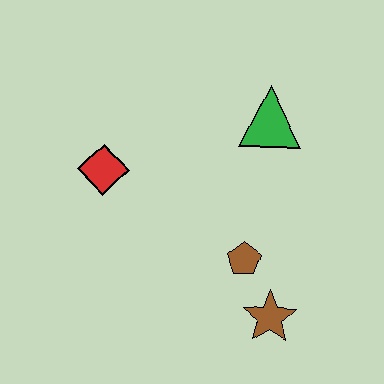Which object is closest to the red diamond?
The brown pentagon is closest to the red diamond.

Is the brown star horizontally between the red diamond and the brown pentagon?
No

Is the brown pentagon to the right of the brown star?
No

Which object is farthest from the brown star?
The red diamond is farthest from the brown star.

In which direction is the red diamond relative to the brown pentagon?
The red diamond is to the left of the brown pentagon.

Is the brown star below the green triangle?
Yes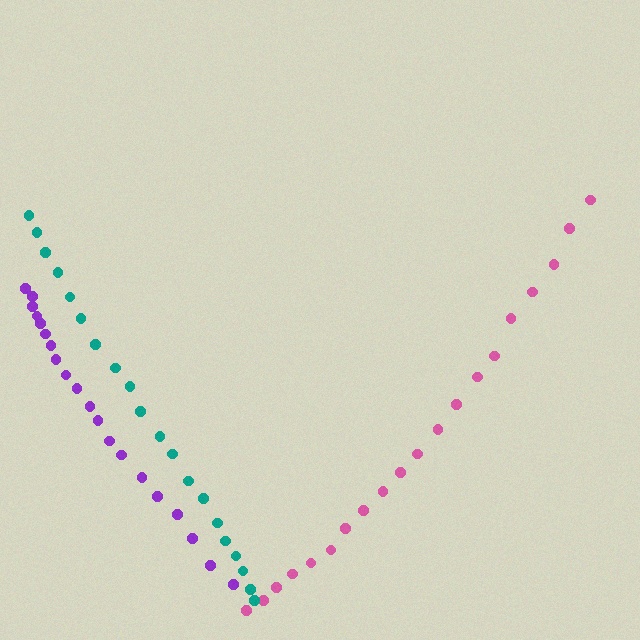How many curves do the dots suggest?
There are 3 distinct paths.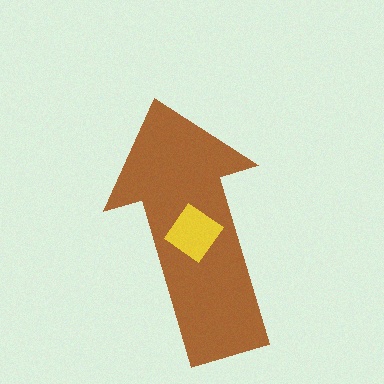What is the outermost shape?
The brown arrow.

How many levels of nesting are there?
2.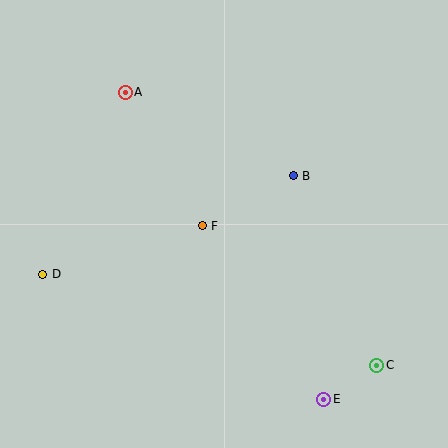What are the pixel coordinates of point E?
Point E is at (324, 399).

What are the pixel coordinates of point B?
Point B is at (293, 176).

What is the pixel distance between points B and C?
The distance between B and C is 207 pixels.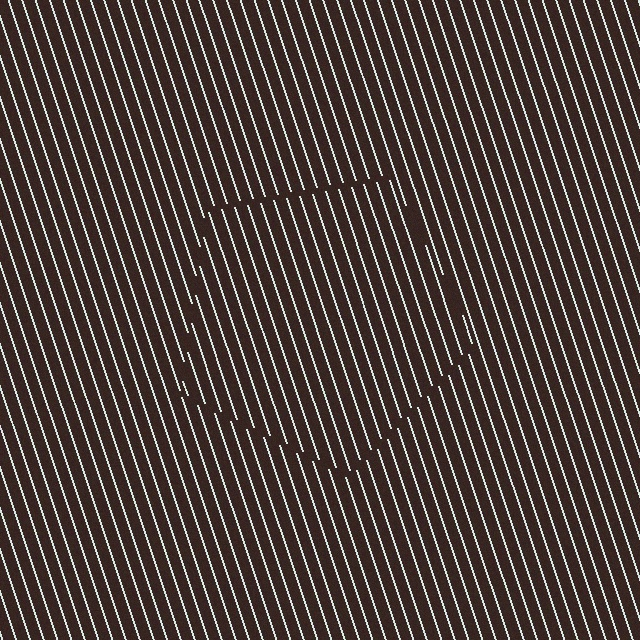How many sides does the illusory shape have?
5 sides — the line-ends trace a pentagon.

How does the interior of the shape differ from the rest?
The interior of the shape contains the same grating, shifted by half a period — the contour is defined by the phase discontinuity where line-ends from the inner and outer gratings abut.